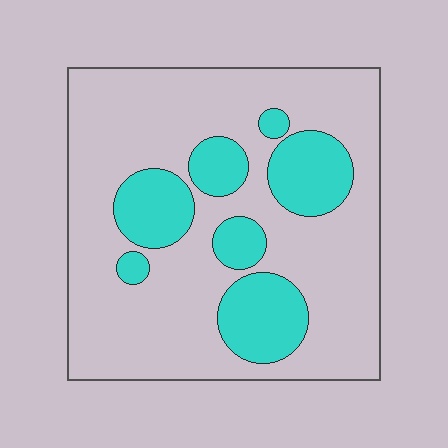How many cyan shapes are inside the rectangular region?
7.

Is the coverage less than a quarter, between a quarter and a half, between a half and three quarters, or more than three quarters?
Between a quarter and a half.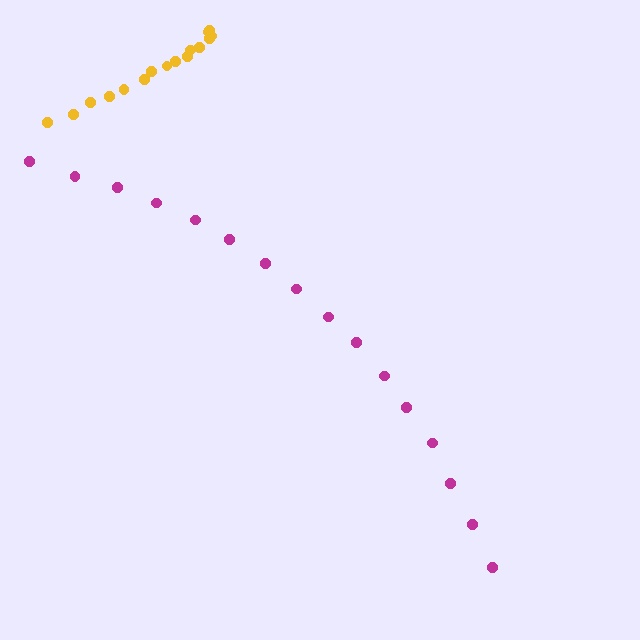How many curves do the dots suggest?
There are 2 distinct paths.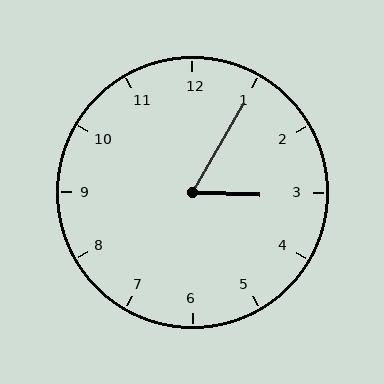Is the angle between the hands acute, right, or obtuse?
It is acute.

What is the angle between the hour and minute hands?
Approximately 62 degrees.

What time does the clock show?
3:05.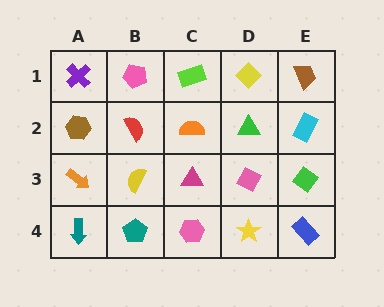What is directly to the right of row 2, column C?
A green triangle.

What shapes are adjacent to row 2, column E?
A brown trapezoid (row 1, column E), a green diamond (row 3, column E), a green triangle (row 2, column D).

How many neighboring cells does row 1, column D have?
3.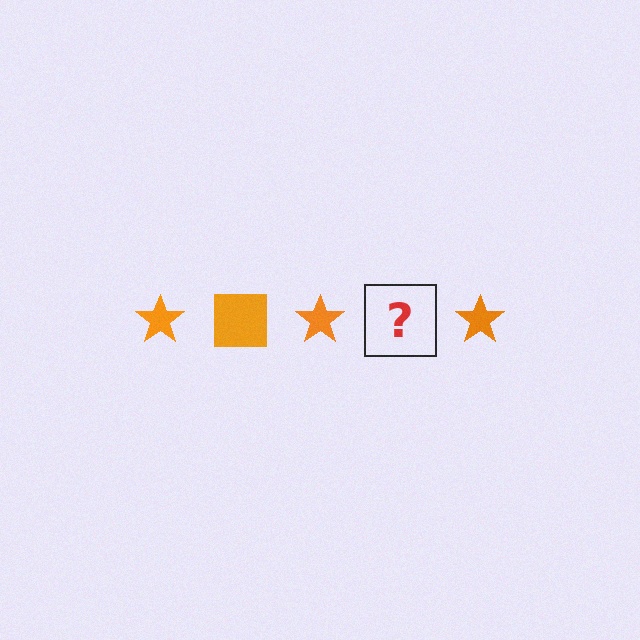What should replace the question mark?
The question mark should be replaced with an orange square.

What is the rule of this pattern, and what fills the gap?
The rule is that the pattern cycles through star, square shapes in orange. The gap should be filled with an orange square.